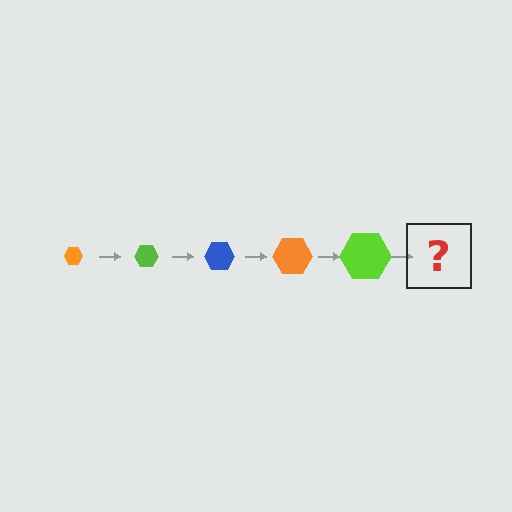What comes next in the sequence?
The next element should be a blue hexagon, larger than the previous one.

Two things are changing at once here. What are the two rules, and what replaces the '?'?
The two rules are that the hexagon grows larger each step and the color cycles through orange, lime, and blue. The '?' should be a blue hexagon, larger than the previous one.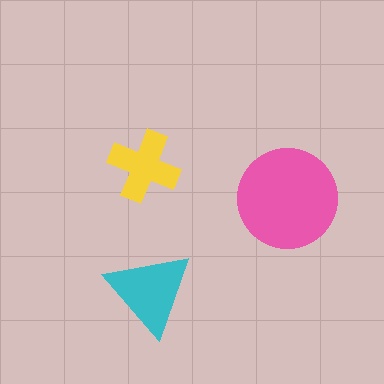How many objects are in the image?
There are 3 objects in the image.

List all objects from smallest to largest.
The yellow cross, the cyan triangle, the pink circle.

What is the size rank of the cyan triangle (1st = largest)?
2nd.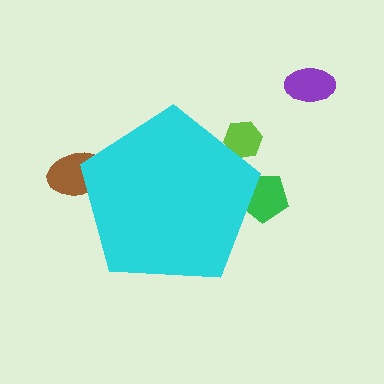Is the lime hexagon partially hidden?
Yes, the lime hexagon is partially hidden behind the cyan pentagon.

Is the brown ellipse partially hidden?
Yes, the brown ellipse is partially hidden behind the cyan pentagon.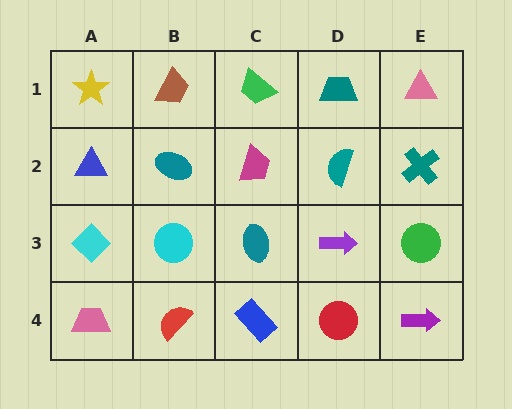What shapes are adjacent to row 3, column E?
A teal cross (row 2, column E), a purple arrow (row 4, column E), a purple arrow (row 3, column D).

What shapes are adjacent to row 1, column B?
A teal ellipse (row 2, column B), a yellow star (row 1, column A), a green trapezoid (row 1, column C).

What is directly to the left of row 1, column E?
A teal trapezoid.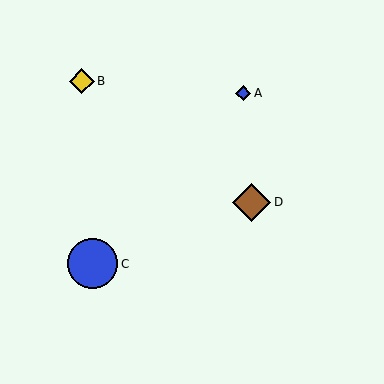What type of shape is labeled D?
Shape D is a brown diamond.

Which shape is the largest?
The blue circle (labeled C) is the largest.